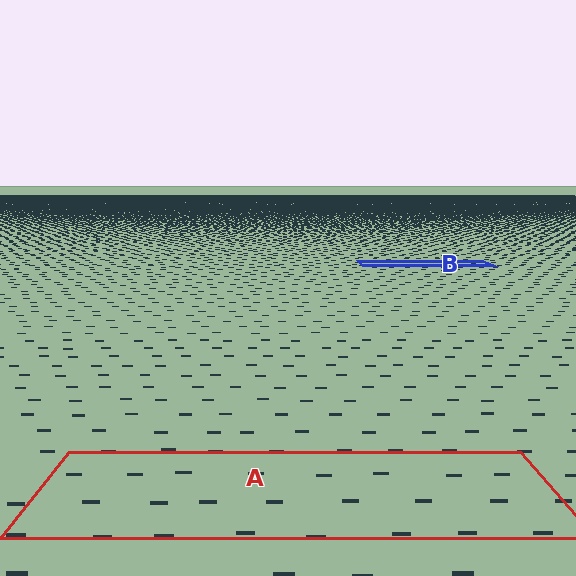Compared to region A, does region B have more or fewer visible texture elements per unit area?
Region B has more texture elements per unit area — they are packed more densely because it is farther away.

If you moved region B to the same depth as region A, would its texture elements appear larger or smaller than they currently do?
They would appear larger. At a closer depth, the same texture elements are projected at a bigger on-screen size.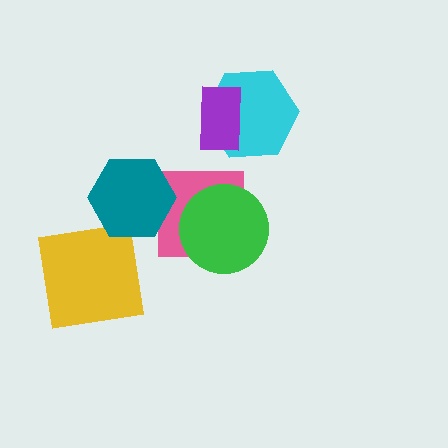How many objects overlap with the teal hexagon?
1 object overlaps with the teal hexagon.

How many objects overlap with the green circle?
1 object overlaps with the green circle.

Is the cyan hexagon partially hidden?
Yes, it is partially covered by another shape.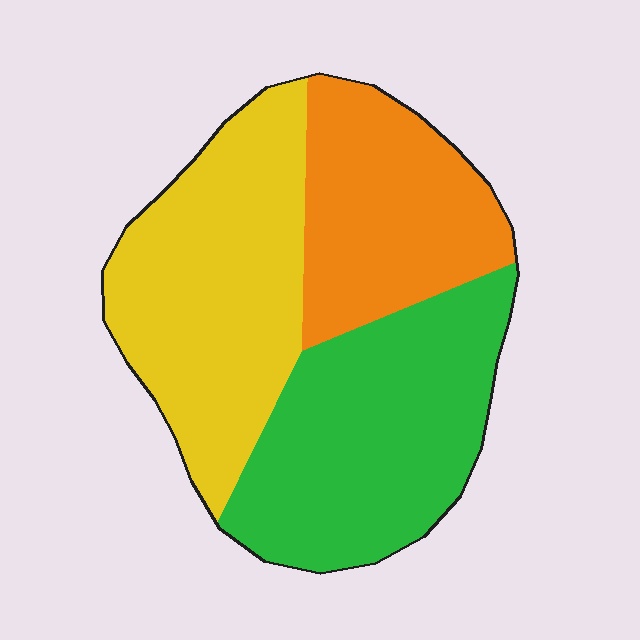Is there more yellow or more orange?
Yellow.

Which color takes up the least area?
Orange, at roughly 25%.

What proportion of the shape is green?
Green covers 37% of the shape.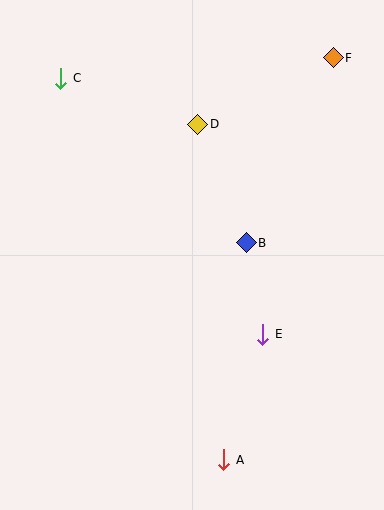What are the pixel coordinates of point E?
Point E is at (263, 334).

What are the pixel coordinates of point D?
Point D is at (198, 124).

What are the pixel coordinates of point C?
Point C is at (61, 78).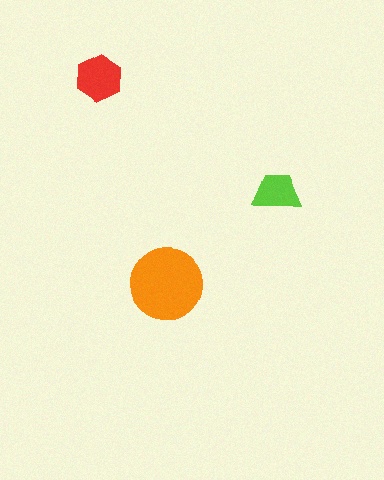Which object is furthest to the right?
The lime trapezoid is rightmost.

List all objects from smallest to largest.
The lime trapezoid, the red hexagon, the orange circle.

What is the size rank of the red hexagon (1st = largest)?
2nd.